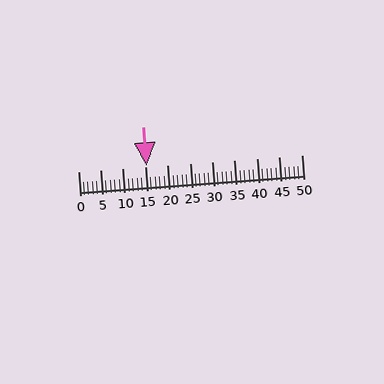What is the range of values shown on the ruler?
The ruler shows values from 0 to 50.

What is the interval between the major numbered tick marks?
The major tick marks are spaced 5 units apart.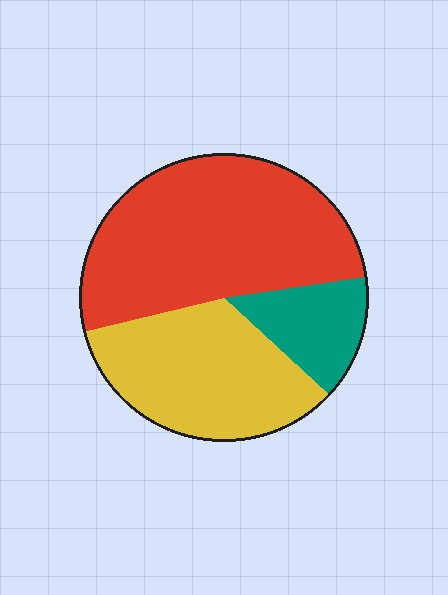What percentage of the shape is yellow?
Yellow covers 34% of the shape.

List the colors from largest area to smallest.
From largest to smallest: red, yellow, teal.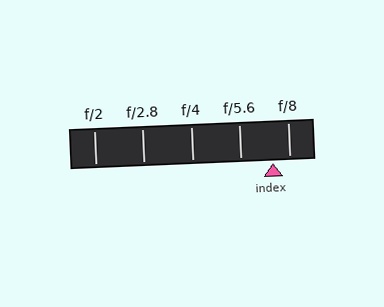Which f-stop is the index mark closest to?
The index mark is closest to f/8.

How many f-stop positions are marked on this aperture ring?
There are 5 f-stop positions marked.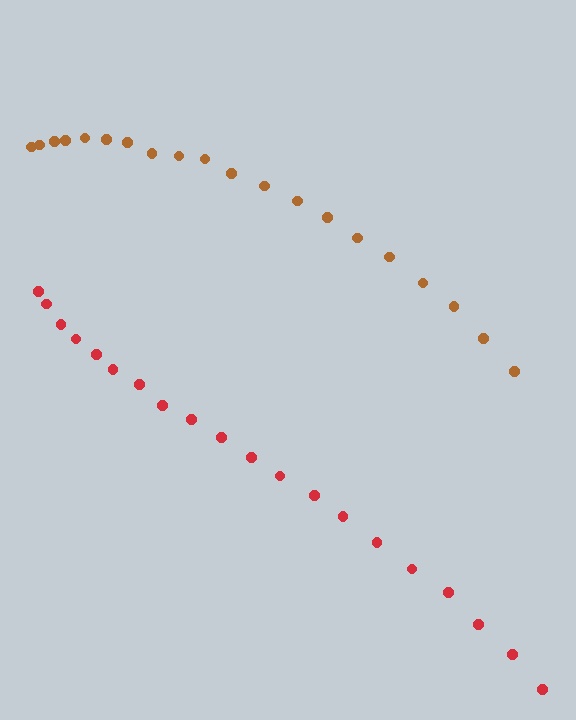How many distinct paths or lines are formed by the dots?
There are 2 distinct paths.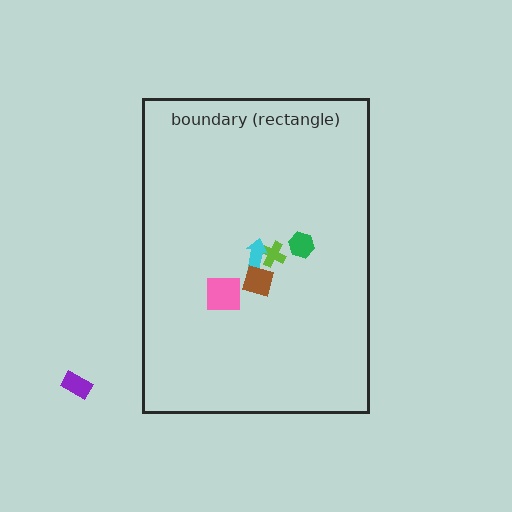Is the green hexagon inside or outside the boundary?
Inside.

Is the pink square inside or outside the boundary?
Inside.